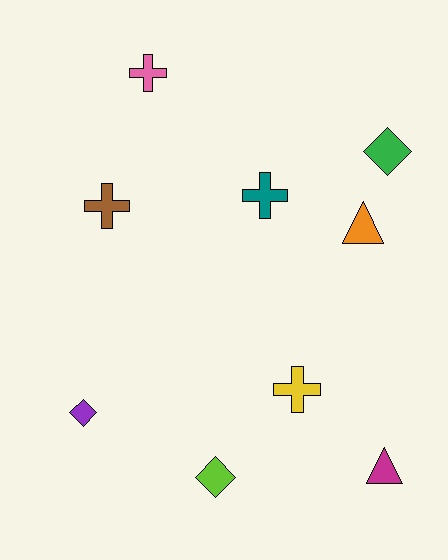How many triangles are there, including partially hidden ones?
There are 2 triangles.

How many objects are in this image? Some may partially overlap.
There are 9 objects.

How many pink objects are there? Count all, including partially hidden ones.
There is 1 pink object.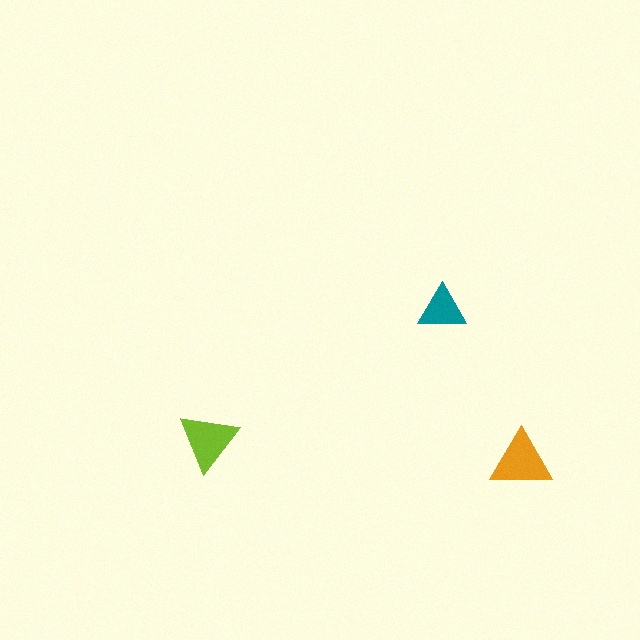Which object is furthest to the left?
The lime triangle is leftmost.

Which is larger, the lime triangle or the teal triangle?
The lime one.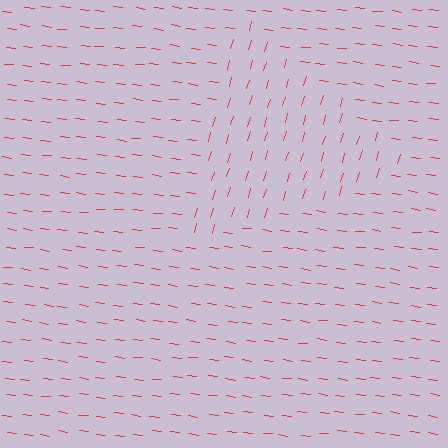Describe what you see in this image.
The image is filled with small red line segments. A triangle region in the image has lines oriented differently from the surrounding lines, creating a visible texture boundary.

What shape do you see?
I see a triangle.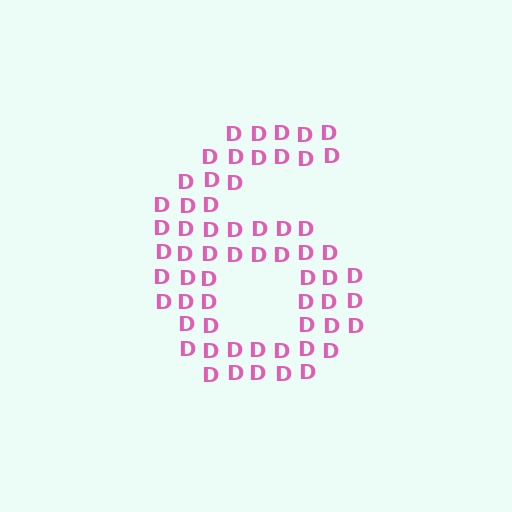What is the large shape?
The large shape is the digit 6.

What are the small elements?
The small elements are letter D's.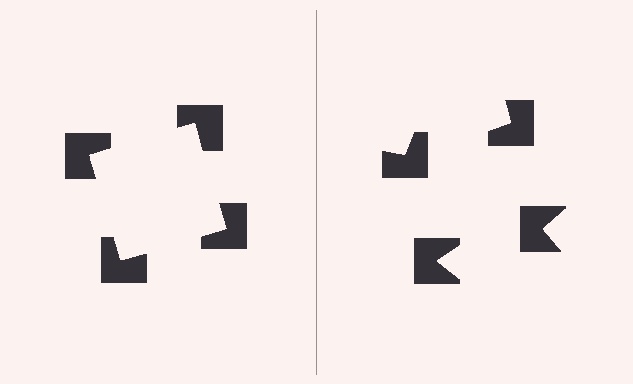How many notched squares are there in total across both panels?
8 — 4 on each side.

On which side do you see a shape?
An illusory square appears on the left side. On the right side the wedge cuts are rotated, so no coherent shape forms.